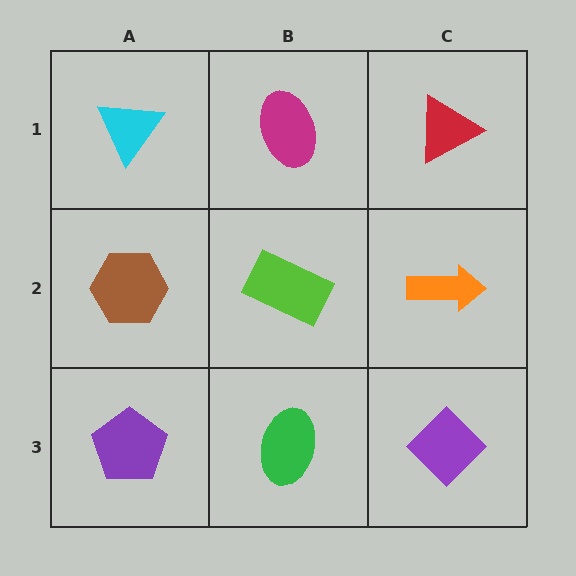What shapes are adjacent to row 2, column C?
A red triangle (row 1, column C), a purple diamond (row 3, column C), a lime rectangle (row 2, column B).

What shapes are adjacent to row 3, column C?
An orange arrow (row 2, column C), a green ellipse (row 3, column B).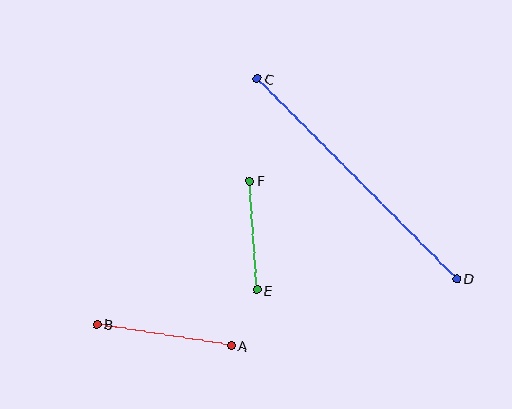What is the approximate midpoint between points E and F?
The midpoint is at approximately (253, 235) pixels.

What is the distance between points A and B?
The distance is approximately 136 pixels.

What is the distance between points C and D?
The distance is approximately 283 pixels.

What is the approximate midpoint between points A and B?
The midpoint is at approximately (164, 335) pixels.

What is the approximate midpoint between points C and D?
The midpoint is at approximately (357, 179) pixels.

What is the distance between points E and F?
The distance is approximately 110 pixels.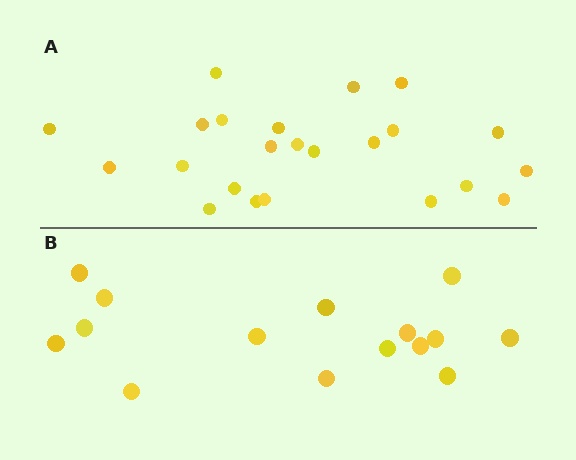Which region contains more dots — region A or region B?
Region A (the top region) has more dots.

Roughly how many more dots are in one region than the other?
Region A has roughly 8 or so more dots than region B.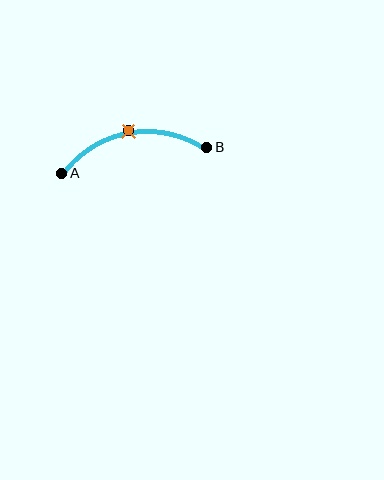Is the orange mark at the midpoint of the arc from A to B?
Yes. The orange mark lies on the arc at equal arc-length from both A and B — it is the arc midpoint.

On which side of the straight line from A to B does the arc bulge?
The arc bulges above the straight line connecting A and B.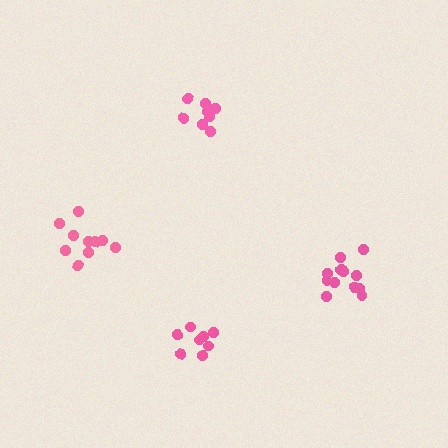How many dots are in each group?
Group 1: 9 dots, Group 2: 12 dots, Group 3: 10 dots, Group 4: 8 dots (39 total).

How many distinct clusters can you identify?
There are 4 distinct clusters.